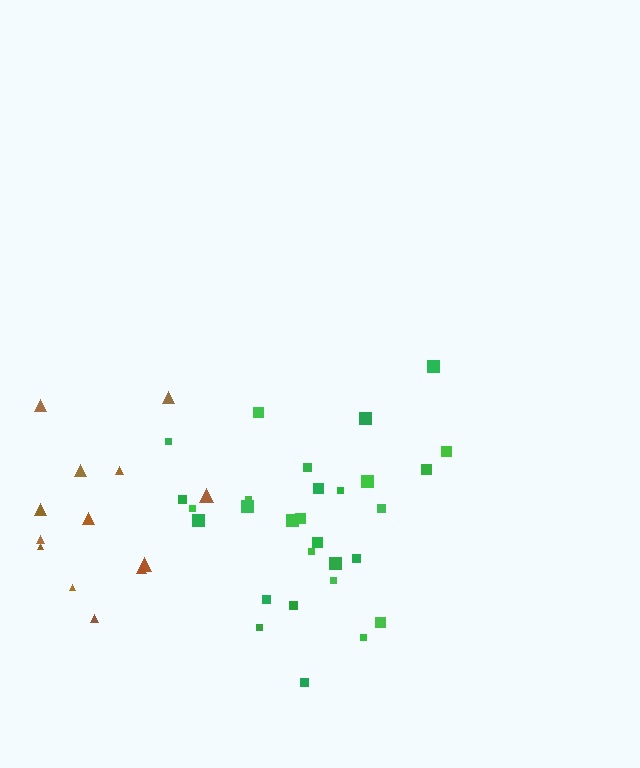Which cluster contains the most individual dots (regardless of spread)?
Green (29).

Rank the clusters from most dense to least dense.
green, brown.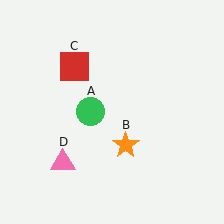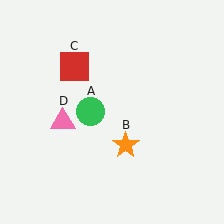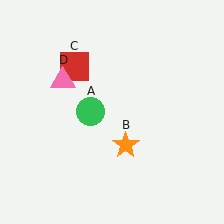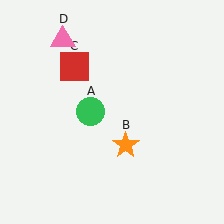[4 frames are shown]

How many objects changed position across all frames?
1 object changed position: pink triangle (object D).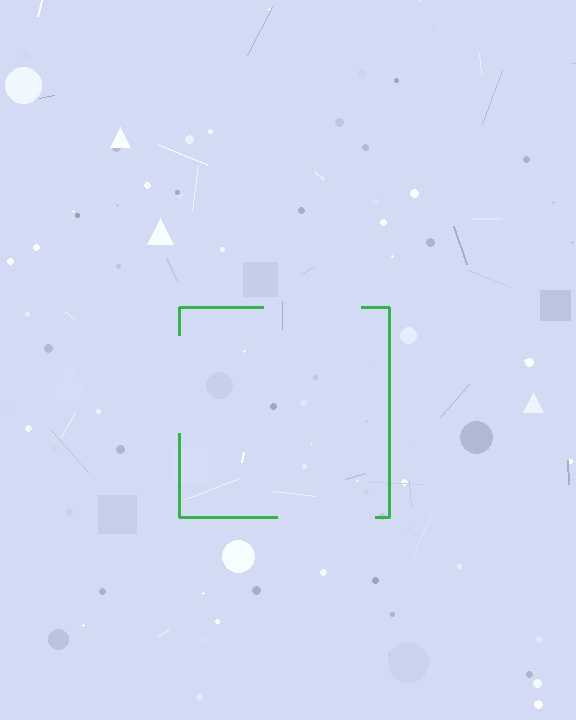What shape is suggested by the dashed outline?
The dashed outline suggests a square.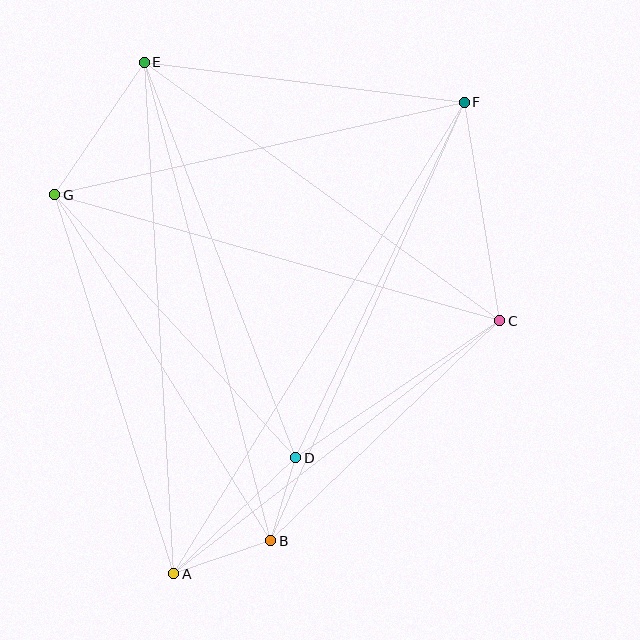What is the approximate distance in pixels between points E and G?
The distance between E and G is approximately 160 pixels.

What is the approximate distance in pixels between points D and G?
The distance between D and G is approximately 357 pixels.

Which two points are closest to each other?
Points B and D are closest to each other.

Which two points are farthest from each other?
Points A and F are farthest from each other.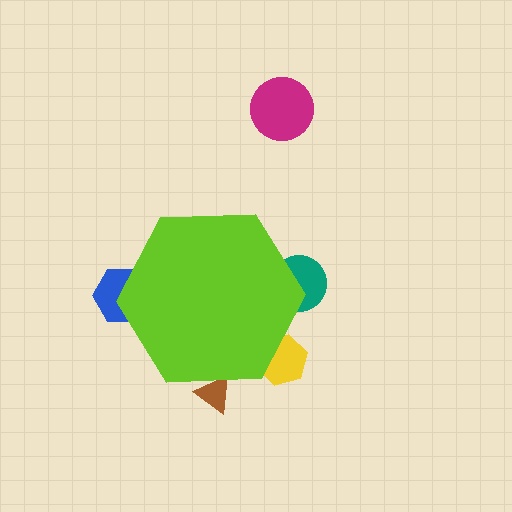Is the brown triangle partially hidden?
Yes, the brown triangle is partially hidden behind the lime hexagon.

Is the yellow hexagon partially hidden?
Yes, the yellow hexagon is partially hidden behind the lime hexagon.